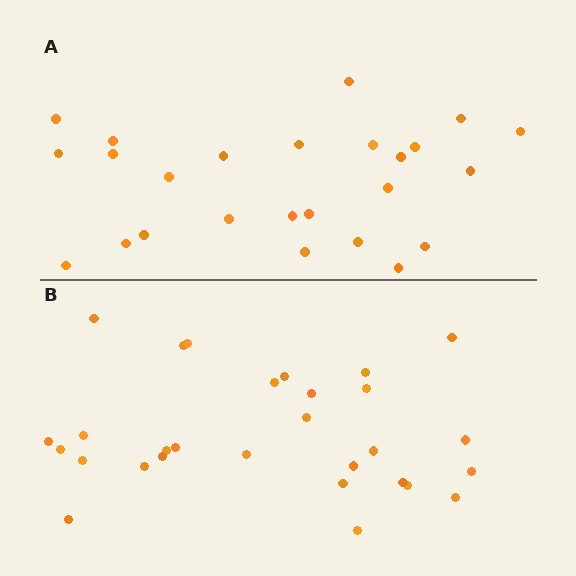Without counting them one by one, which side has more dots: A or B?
Region B (the bottom region) has more dots.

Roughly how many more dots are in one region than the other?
Region B has about 4 more dots than region A.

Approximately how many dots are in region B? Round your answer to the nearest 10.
About 30 dots. (The exact count is 29, which rounds to 30.)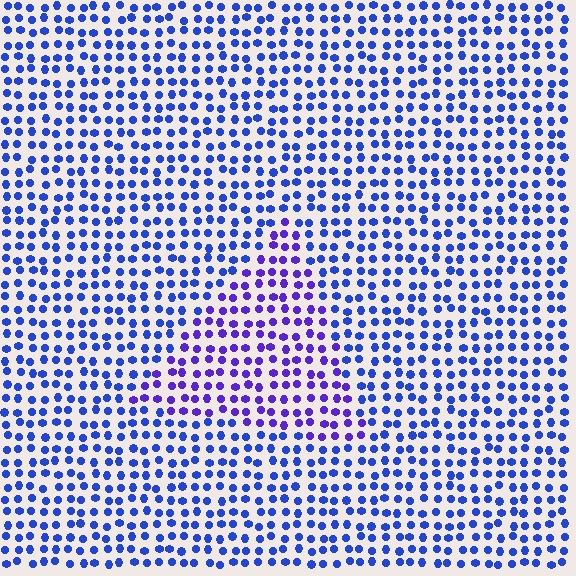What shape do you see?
I see a triangle.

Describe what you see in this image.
The image is filled with small blue elements in a uniform arrangement. A triangle-shaped region is visible where the elements are tinted to a slightly different hue, forming a subtle color boundary.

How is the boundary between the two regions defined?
The boundary is defined purely by a slight shift in hue (about 31 degrees). Spacing, size, and orientation are identical on both sides.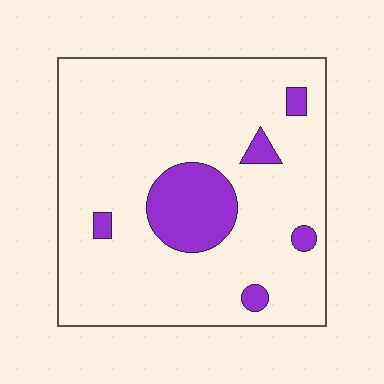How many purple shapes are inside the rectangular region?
6.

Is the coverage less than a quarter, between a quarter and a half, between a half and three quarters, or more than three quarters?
Less than a quarter.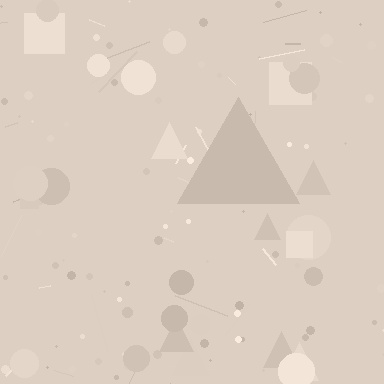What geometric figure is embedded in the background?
A triangle is embedded in the background.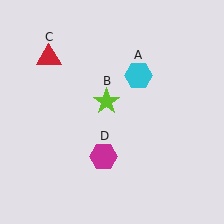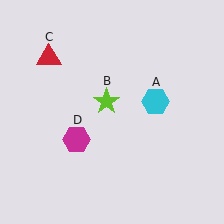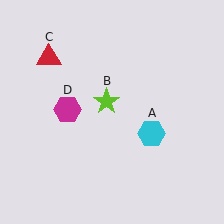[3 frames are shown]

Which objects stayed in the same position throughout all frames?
Lime star (object B) and red triangle (object C) remained stationary.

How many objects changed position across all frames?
2 objects changed position: cyan hexagon (object A), magenta hexagon (object D).